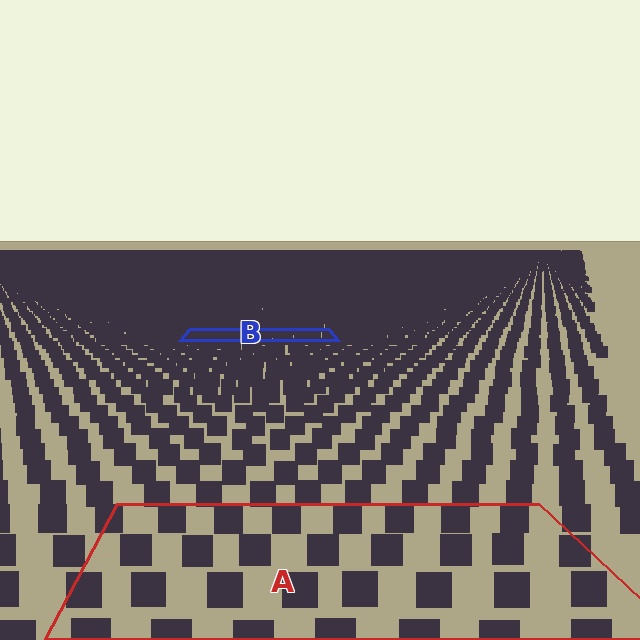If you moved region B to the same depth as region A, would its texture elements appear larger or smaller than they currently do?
They would appear larger. At a closer depth, the same texture elements are projected at a bigger on-screen size.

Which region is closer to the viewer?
Region A is closer. The texture elements there are larger and more spread out.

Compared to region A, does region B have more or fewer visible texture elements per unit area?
Region B has more texture elements per unit area — they are packed more densely because it is farther away.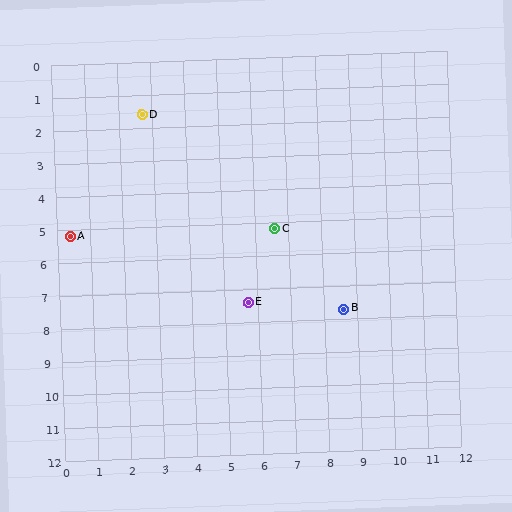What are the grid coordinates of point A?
Point A is at approximately (0.4, 5.2).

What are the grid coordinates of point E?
Point E is at approximately (5.7, 7.4).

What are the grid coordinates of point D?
Point D is at approximately (2.7, 1.6).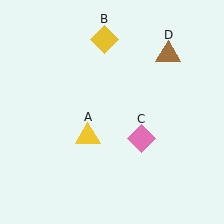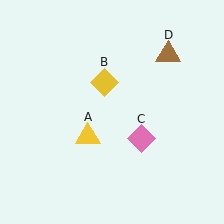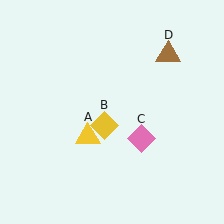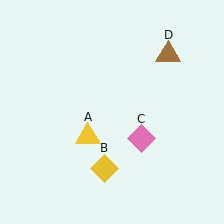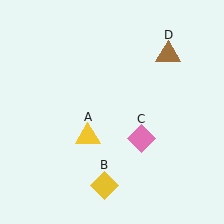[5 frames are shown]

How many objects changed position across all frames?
1 object changed position: yellow diamond (object B).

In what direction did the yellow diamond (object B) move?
The yellow diamond (object B) moved down.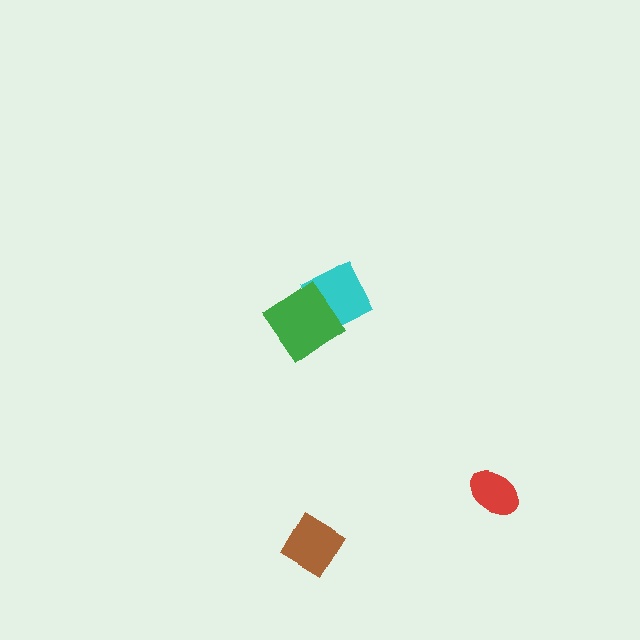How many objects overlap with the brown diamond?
0 objects overlap with the brown diamond.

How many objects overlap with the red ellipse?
0 objects overlap with the red ellipse.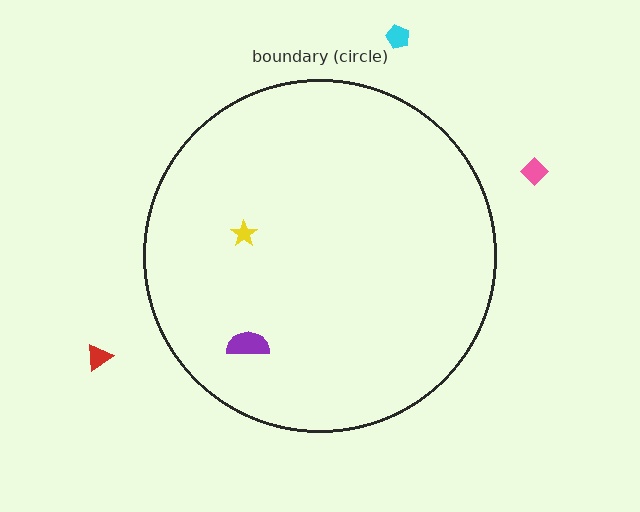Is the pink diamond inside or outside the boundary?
Outside.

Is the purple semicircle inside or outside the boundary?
Inside.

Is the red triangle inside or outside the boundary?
Outside.